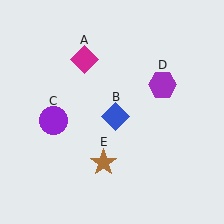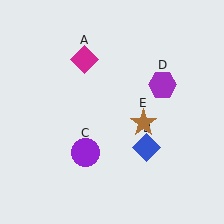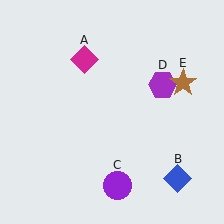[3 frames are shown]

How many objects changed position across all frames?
3 objects changed position: blue diamond (object B), purple circle (object C), brown star (object E).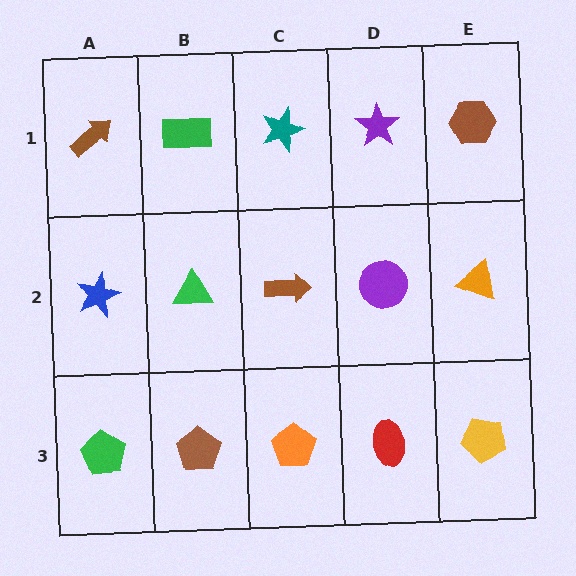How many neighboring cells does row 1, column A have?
2.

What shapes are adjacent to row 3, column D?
A purple circle (row 2, column D), an orange pentagon (row 3, column C), a yellow pentagon (row 3, column E).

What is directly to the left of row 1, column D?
A teal star.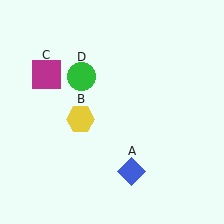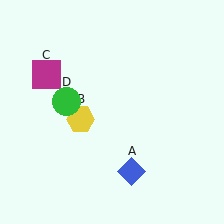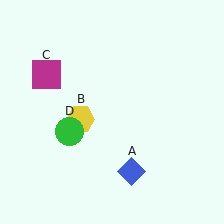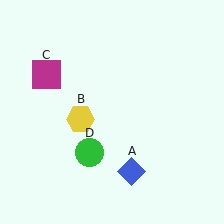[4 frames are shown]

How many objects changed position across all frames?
1 object changed position: green circle (object D).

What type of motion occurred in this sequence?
The green circle (object D) rotated counterclockwise around the center of the scene.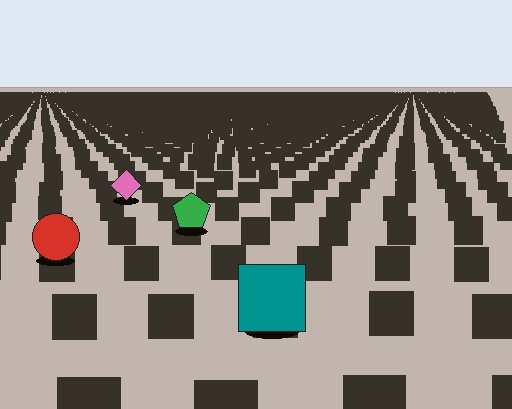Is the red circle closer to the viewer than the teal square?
No. The teal square is closer — you can tell from the texture gradient: the ground texture is coarser near it.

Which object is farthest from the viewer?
The pink diamond is farthest from the viewer. It appears smaller and the ground texture around it is denser.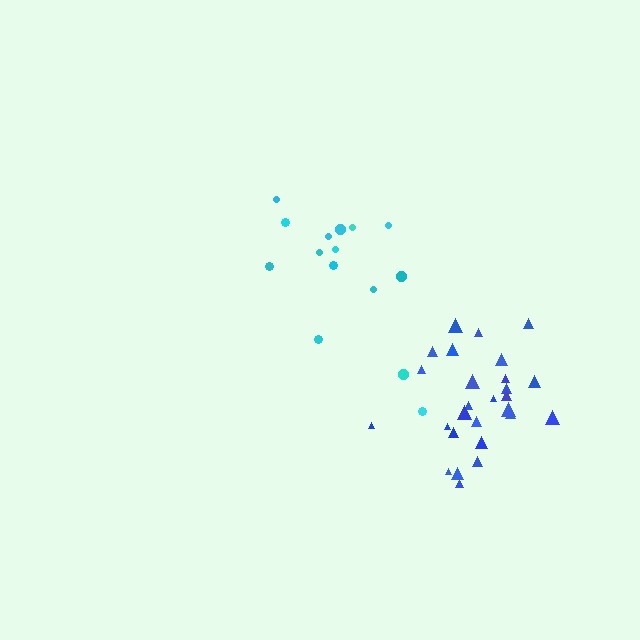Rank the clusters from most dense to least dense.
blue, cyan.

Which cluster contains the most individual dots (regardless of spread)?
Blue (27).